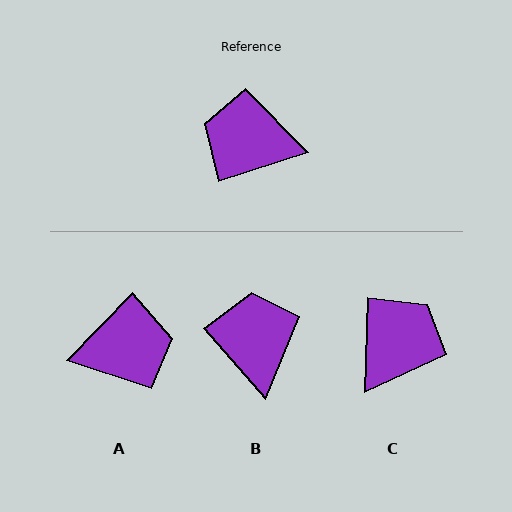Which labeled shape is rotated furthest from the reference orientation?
A, about 152 degrees away.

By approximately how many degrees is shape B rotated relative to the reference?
Approximately 66 degrees clockwise.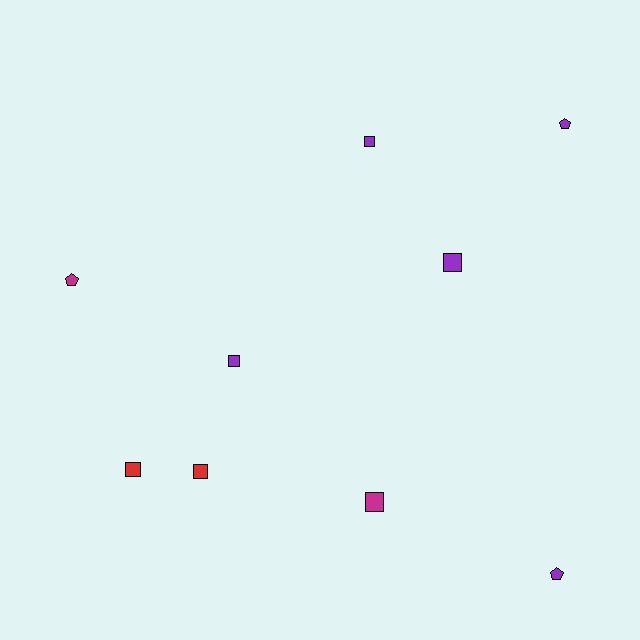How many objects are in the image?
There are 9 objects.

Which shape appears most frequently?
Square, with 6 objects.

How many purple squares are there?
There are 3 purple squares.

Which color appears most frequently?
Purple, with 5 objects.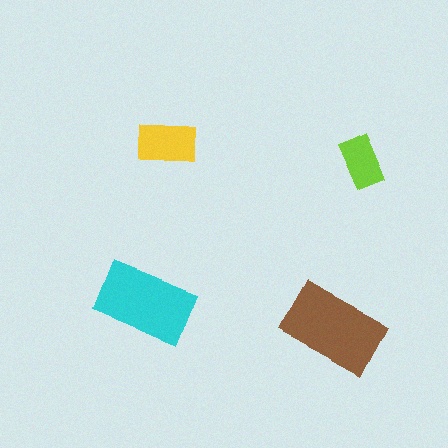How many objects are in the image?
There are 4 objects in the image.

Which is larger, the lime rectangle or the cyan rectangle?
The cyan one.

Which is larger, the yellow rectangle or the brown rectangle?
The brown one.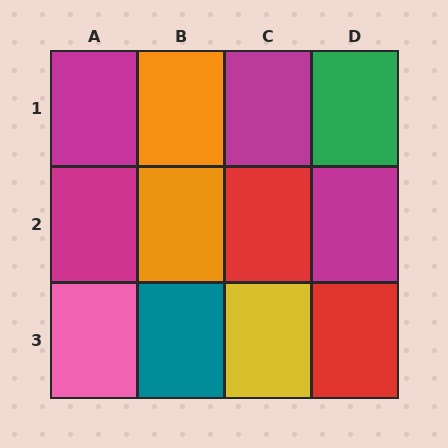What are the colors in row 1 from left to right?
Magenta, orange, magenta, green.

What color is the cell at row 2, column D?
Magenta.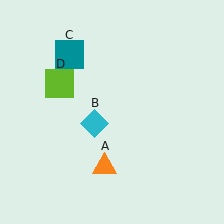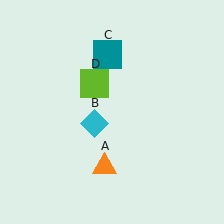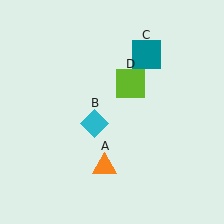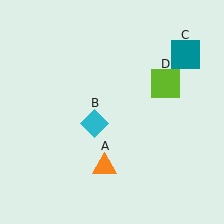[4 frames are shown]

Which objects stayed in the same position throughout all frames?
Orange triangle (object A) and cyan diamond (object B) remained stationary.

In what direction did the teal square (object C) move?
The teal square (object C) moved right.